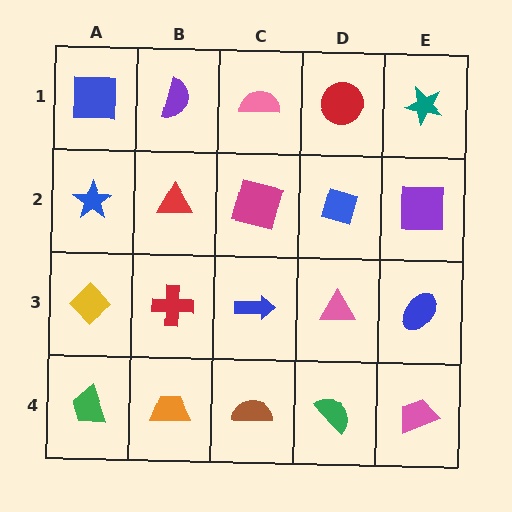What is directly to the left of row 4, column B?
A green trapezoid.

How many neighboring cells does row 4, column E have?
2.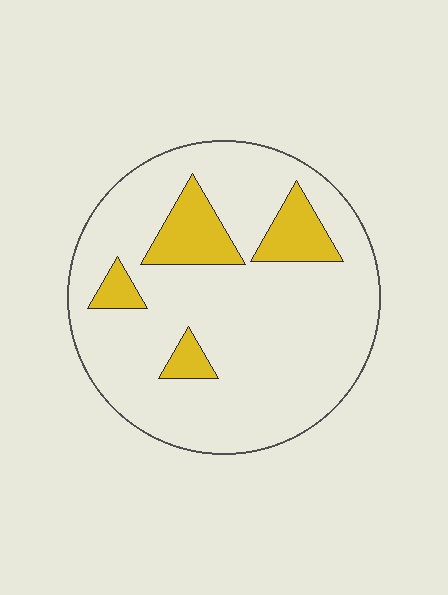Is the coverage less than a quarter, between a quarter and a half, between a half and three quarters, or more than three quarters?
Less than a quarter.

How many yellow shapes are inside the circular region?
4.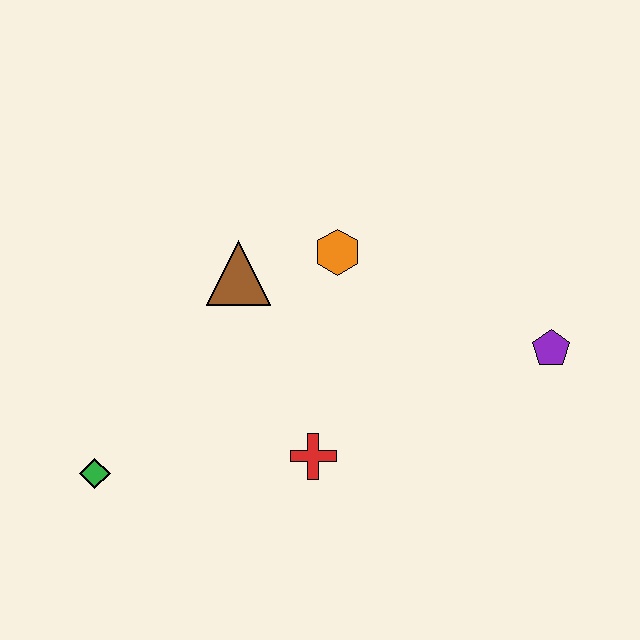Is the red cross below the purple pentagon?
Yes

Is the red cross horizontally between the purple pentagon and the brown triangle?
Yes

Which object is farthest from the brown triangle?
The purple pentagon is farthest from the brown triangle.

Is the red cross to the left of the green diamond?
No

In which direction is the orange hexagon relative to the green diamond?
The orange hexagon is to the right of the green diamond.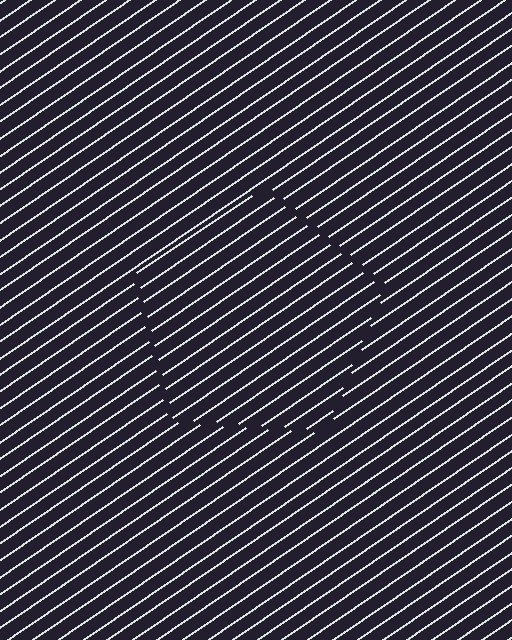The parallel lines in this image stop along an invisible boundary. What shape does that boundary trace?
An illusory pentagon. The interior of the shape contains the same grating, shifted by half a period — the contour is defined by the phase discontinuity where line-ends from the inner and outer gratings abut.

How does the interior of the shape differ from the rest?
The interior of the shape contains the same grating, shifted by half a period — the contour is defined by the phase discontinuity where line-ends from the inner and outer gratings abut.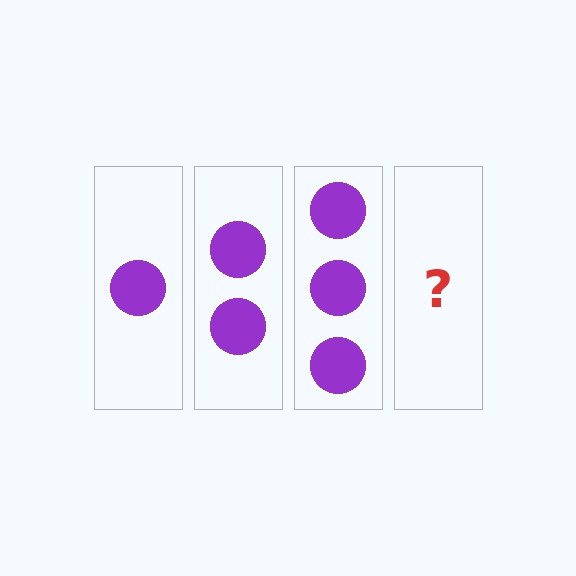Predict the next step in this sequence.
The next step is 4 circles.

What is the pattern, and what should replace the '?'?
The pattern is that each step adds one more circle. The '?' should be 4 circles.